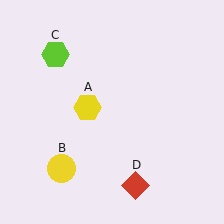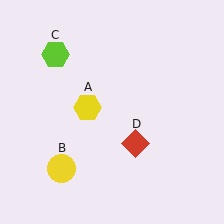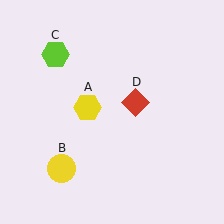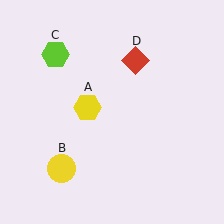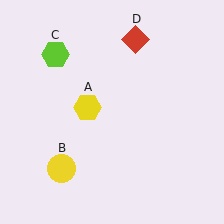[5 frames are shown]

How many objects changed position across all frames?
1 object changed position: red diamond (object D).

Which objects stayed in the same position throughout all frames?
Yellow hexagon (object A) and yellow circle (object B) and lime hexagon (object C) remained stationary.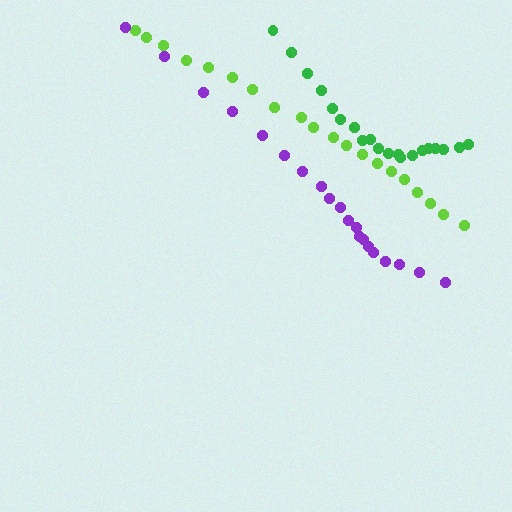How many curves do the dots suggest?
There are 3 distinct paths.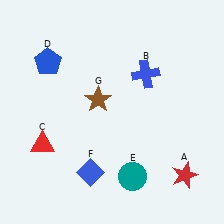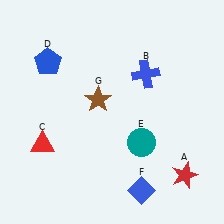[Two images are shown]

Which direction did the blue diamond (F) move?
The blue diamond (F) moved right.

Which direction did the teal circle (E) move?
The teal circle (E) moved up.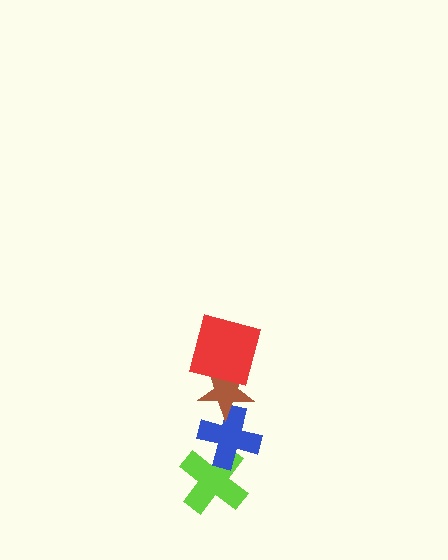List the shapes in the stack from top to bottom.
From top to bottom: the red square, the brown star, the blue cross, the lime cross.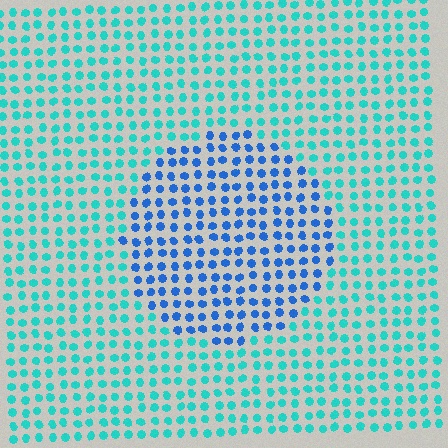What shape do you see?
I see a circle.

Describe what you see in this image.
The image is filled with small cyan elements in a uniform arrangement. A circle-shaped region is visible where the elements are tinted to a slightly different hue, forming a subtle color boundary.